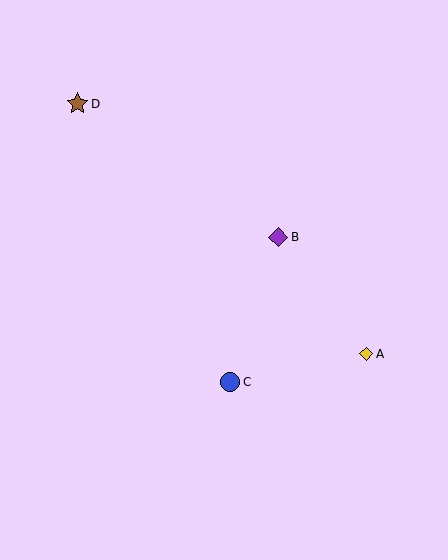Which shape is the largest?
The brown star (labeled D) is the largest.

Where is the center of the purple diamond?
The center of the purple diamond is at (278, 237).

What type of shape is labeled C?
Shape C is a blue circle.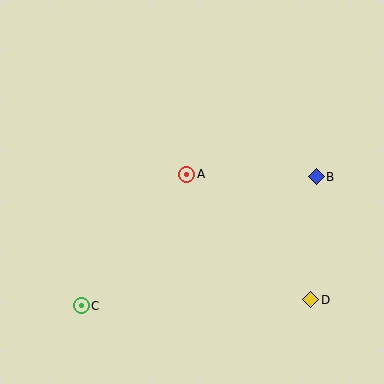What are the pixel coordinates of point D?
Point D is at (311, 300).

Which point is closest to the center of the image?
Point A at (187, 174) is closest to the center.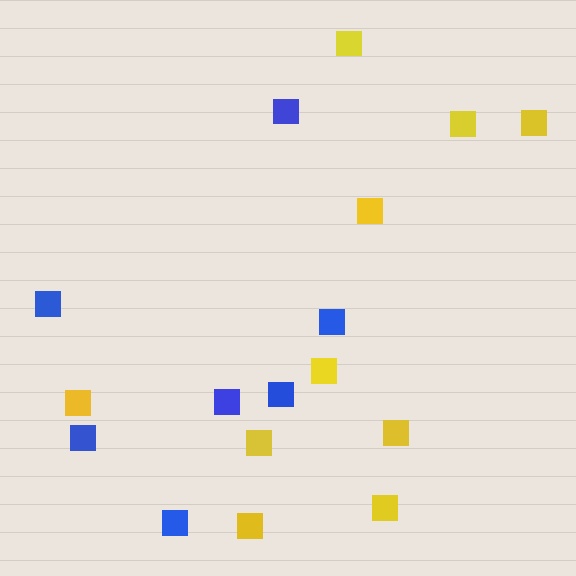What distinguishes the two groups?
There are 2 groups: one group of blue squares (7) and one group of yellow squares (10).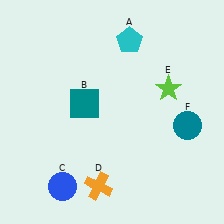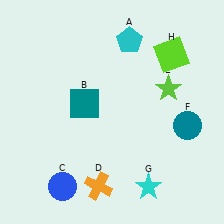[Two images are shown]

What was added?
A cyan star (G), a lime square (H) were added in Image 2.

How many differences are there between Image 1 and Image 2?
There are 2 differences between the two images.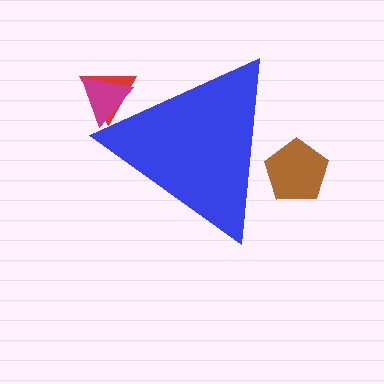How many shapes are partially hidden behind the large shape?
3 shapes are partially hidden.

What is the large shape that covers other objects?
A blue triangle.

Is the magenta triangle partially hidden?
Yes, the magenta triangle is partially hidden behind the blue triangle.